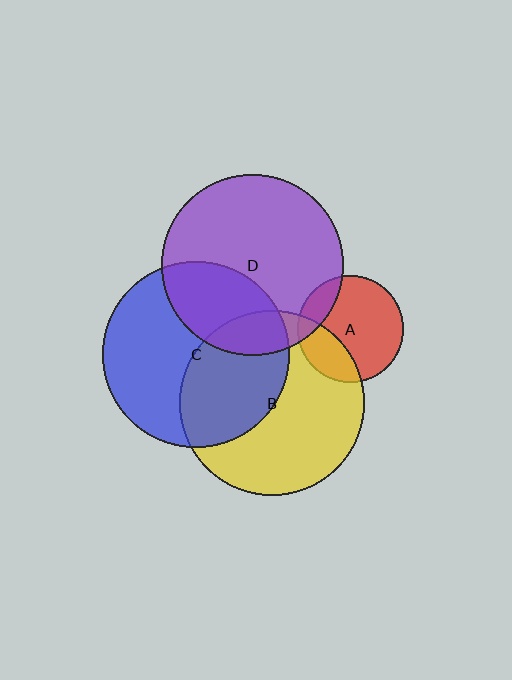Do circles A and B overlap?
Yes.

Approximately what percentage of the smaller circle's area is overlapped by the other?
Approximately 25%.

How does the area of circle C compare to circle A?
Approximately 3.1 times.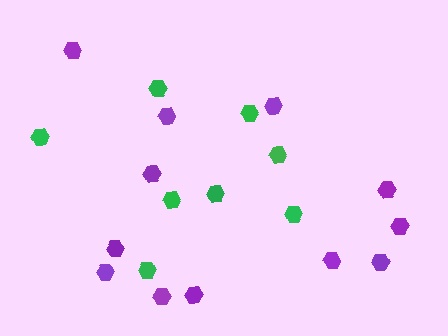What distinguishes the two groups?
There are 2 groups: one group of purple hexagons (12) and one group of green hexagons (8).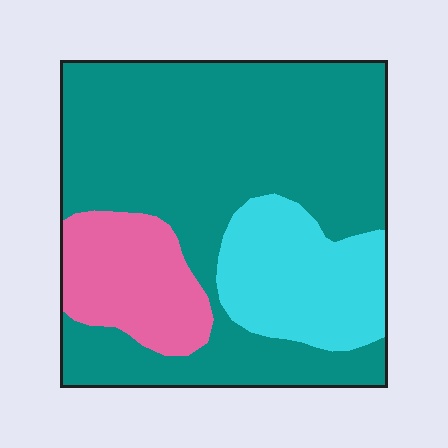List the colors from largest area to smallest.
From largest to smallest: teal, cyan, pink.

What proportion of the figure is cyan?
Cyan takes up less than a quarter of the figure.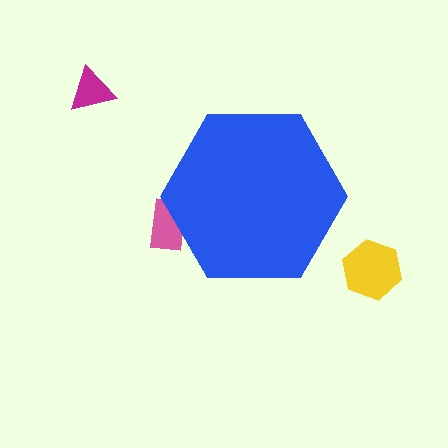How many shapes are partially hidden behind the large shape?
1 shape is partially hidden.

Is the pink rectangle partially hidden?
Yes, the pink rectangle is partially hidden behind the blue hexagon.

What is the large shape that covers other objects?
A blue hexagon.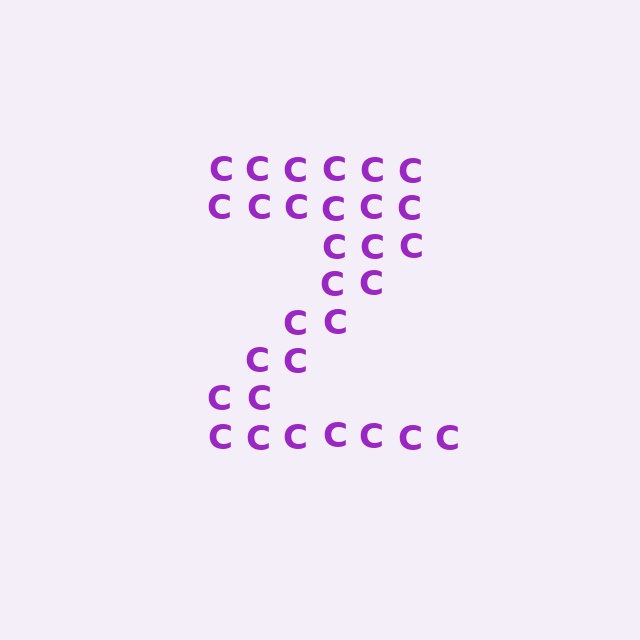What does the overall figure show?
The overall figure shows the letter Z.